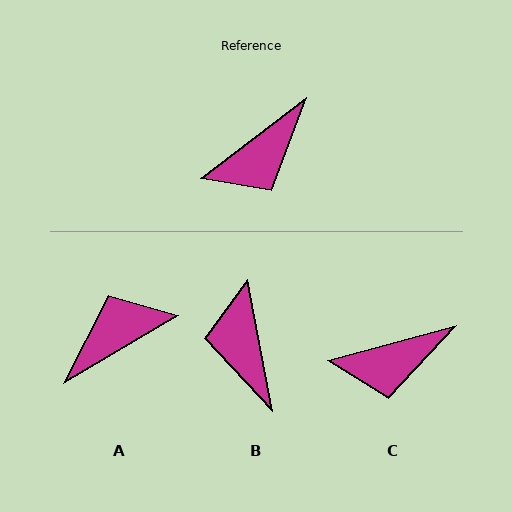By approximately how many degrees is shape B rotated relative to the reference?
Approximately 117 degrees clockwise.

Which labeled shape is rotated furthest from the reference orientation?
A, about 173 degrees away.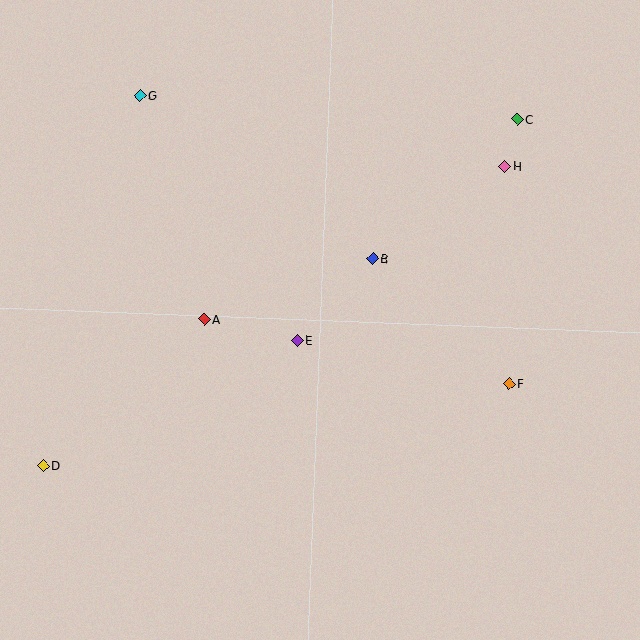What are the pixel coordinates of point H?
Point H is at (505, 166).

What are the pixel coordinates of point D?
Point D is at (43, 465).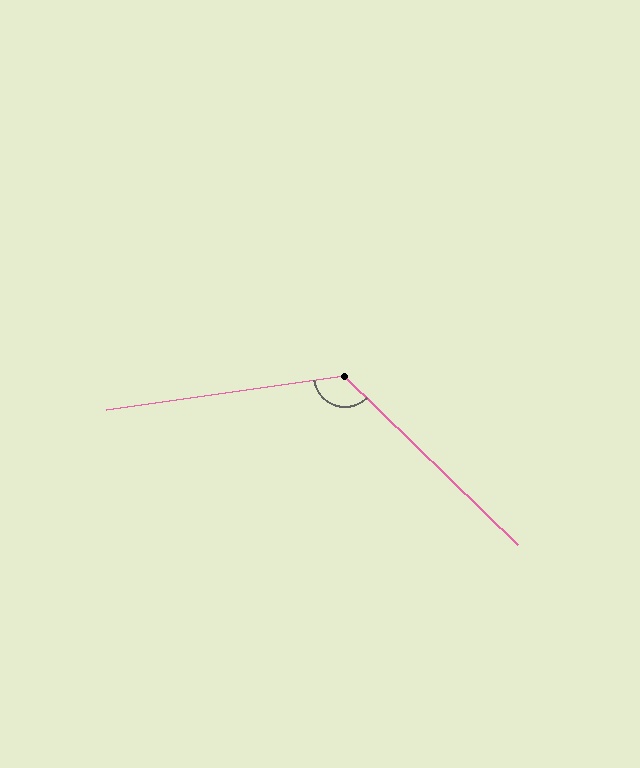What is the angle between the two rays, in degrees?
Approximately 128 degrees.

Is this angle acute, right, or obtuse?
It is obtuse.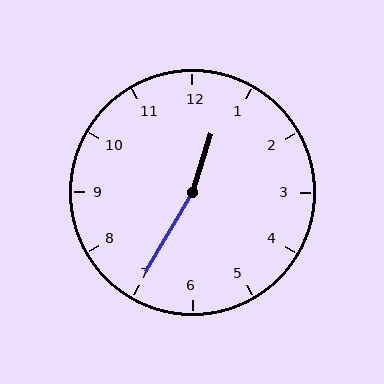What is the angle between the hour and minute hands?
Approximately 168 degrees.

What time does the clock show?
12:35.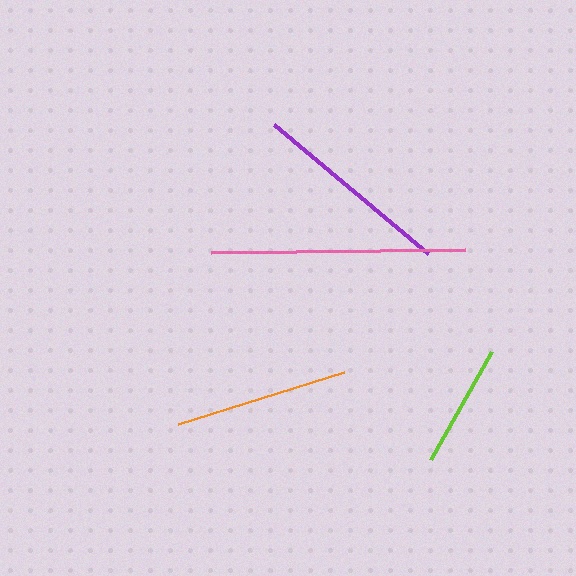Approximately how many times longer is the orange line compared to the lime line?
The orange line is approximately 1.4 times the length of the lime line.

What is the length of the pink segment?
The pink segment is approximately 254 pixels long.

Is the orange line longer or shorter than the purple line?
The purple line is longer than the orange line.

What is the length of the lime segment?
The lime segment is approximately 123 pixels long.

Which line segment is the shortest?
The lime line is the shortest at approximately 123 pixels.